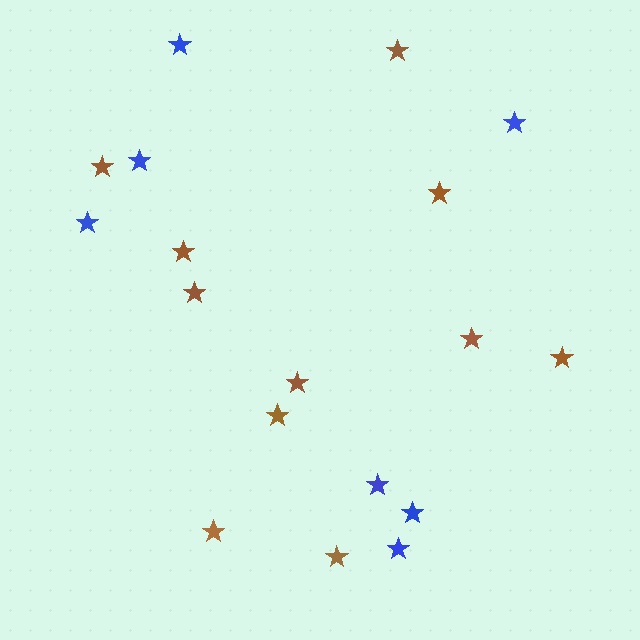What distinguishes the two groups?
There are 2 groups: one group of brown stars (11) and one group of blue stars (7).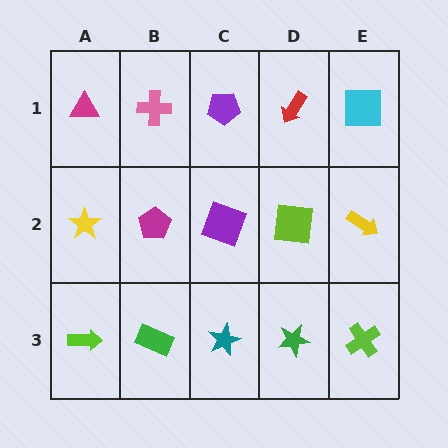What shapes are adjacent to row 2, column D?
A red arrow (row 1, column D), a green star (row 3, column D), a purple square (row 2, column C), a yellow arrow (row 2, column E).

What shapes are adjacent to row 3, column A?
A yellow star (row 2, column A), a green rectangle (row 3, column B).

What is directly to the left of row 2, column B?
A yellow star.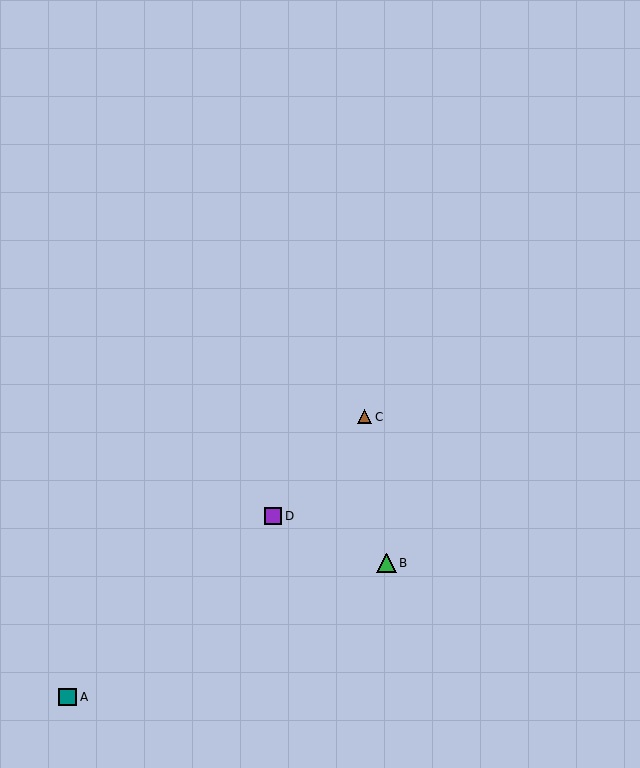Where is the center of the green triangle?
The center of the green triangle is at (386, 563).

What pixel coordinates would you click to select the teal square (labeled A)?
Click at (68, 697) to select the teal square A.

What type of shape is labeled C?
Shape C is a brown triangle.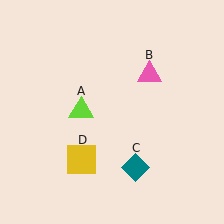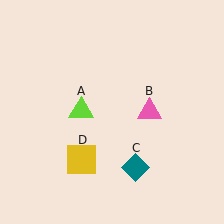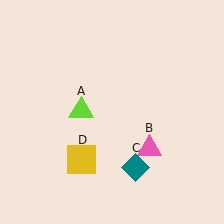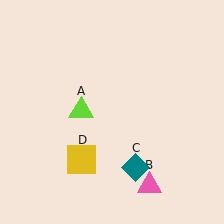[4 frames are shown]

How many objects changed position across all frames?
1 object changed position: pink triangle (object B).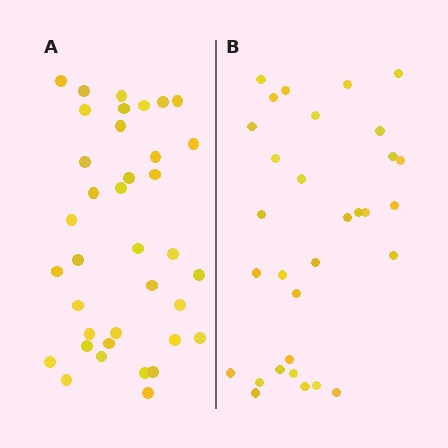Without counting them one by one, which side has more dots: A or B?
Region A (the left region) has more dots.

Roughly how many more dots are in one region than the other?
Region A has about 6 more dots than region B.